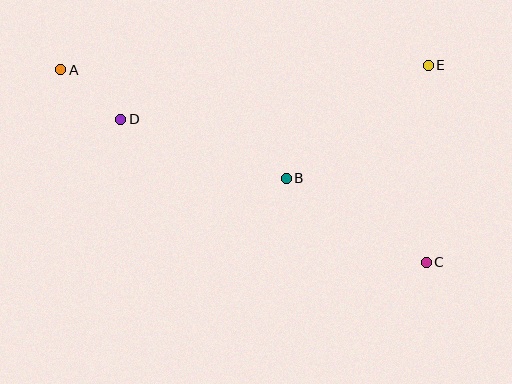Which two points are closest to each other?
Points A and D are closest to each other.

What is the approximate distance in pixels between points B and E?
The distance between B and E is approximately 182 pixels.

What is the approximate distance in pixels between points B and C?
The distance between B and C is approximately 164 pixels.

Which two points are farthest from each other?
Points A and C are farthest from each other.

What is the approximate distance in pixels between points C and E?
The distance between C and E is approximately 197 pixels.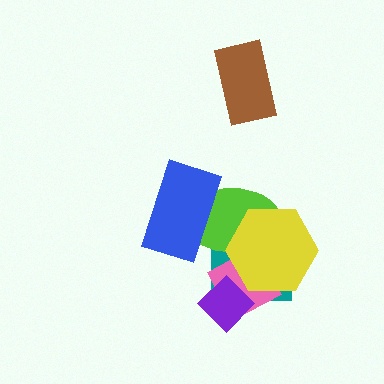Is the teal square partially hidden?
Yes, it is partially covered by another shape.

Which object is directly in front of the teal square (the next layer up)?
The pink square is directly in front of the teal square.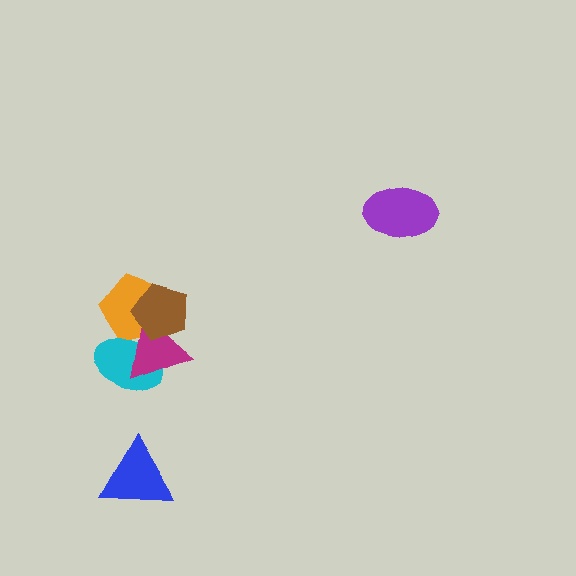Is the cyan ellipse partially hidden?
Yes, it is partially covered by another shape.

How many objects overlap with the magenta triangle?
3 objects overlap with the magenta triangle.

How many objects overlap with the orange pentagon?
3 objects overlap with the orange pentagon.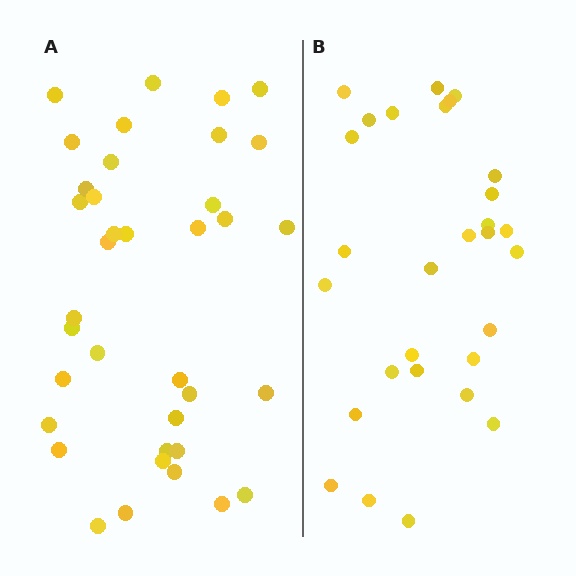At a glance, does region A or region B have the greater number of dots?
Region A (the left region) has more dots.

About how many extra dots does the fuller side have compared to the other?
Region A has roughly 8 or so more dots than region B.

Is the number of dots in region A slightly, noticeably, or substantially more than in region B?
Region A has noticeably more, but not dramatically so. The ratio is roughly 1.3 to 1.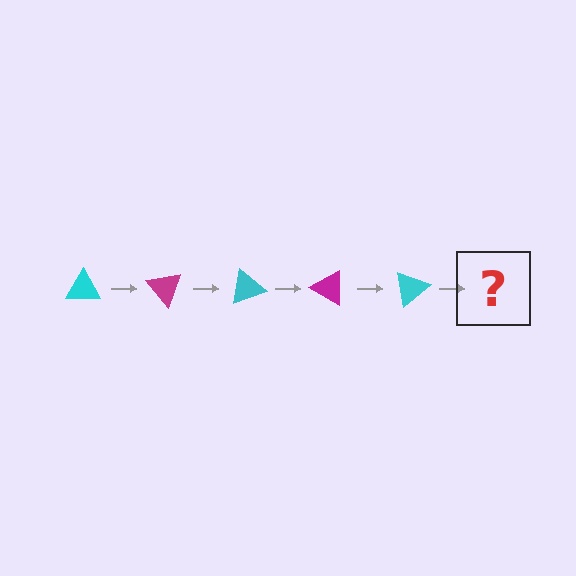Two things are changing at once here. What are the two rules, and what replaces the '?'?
The two rules are that it rotates 50 degrees each step and the color cycles through cyan and magenta. The '?' should be a magenta triangle, rotated 250 degrees from the start.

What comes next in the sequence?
The next element should be a magenta triangle, rotated 250 degrees from the start.